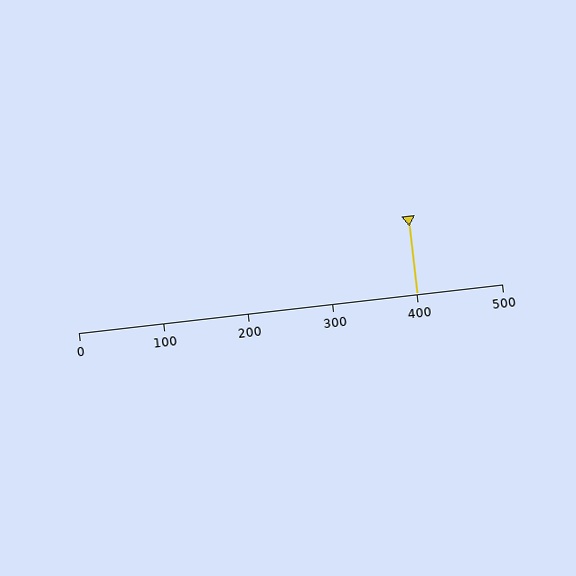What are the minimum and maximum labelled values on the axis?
The axis runs from 0 to 500.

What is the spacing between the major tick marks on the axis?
The major ticks are spaced 100 apart.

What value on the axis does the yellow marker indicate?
The marker indicates approximately 400.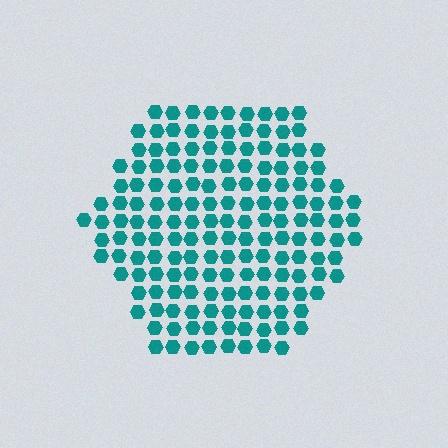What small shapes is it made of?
It is made of small hexagons.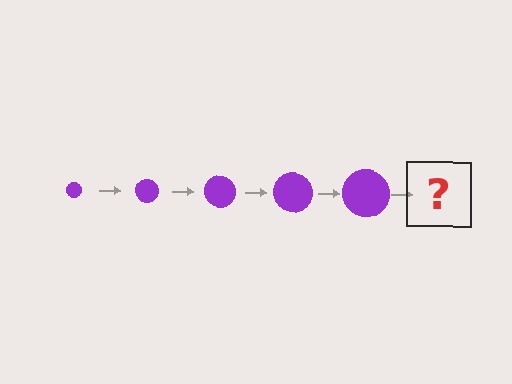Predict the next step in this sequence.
The next step is a purple circle, larger than the previous one.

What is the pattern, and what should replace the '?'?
The pattern is that the circle gets progressively larger each step. The '?' should be a purple circle, larger than the previous one.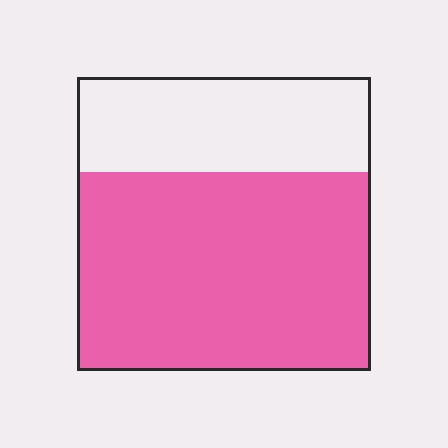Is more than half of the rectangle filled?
Yes.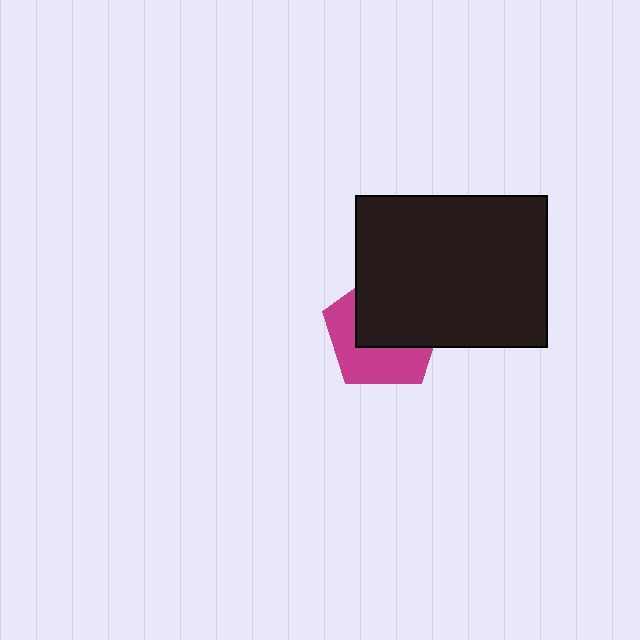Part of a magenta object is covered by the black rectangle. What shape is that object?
It is a pentagon.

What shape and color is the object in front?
The object in front is a black rectangle.